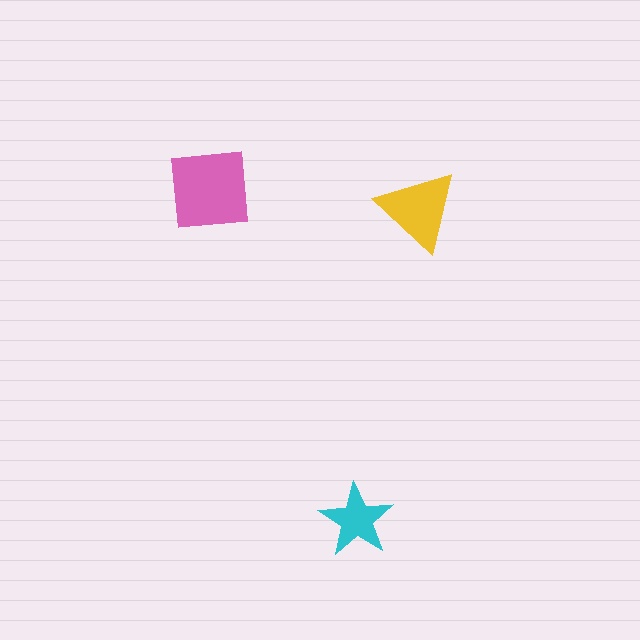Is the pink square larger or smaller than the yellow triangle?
Larger.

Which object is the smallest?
The cyan star.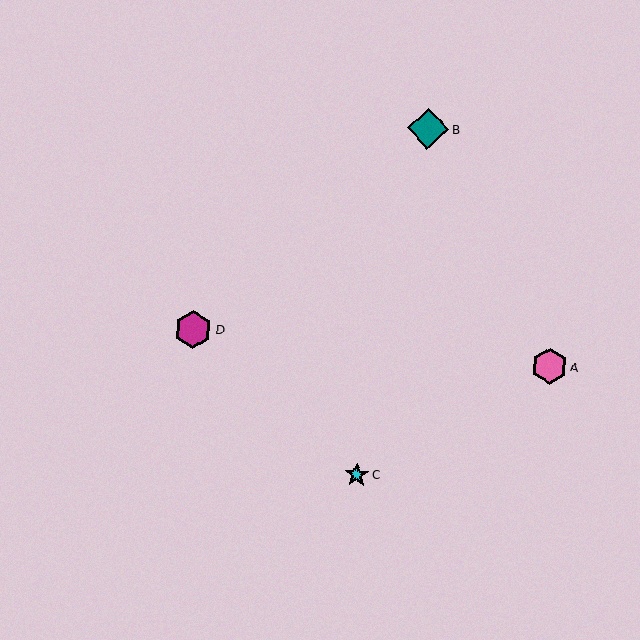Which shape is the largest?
The teal diamond (labeled B) is the largest.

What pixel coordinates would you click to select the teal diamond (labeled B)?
Click at (428, 129) to select the teal diamond B.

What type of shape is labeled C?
Shape C is a cyan star.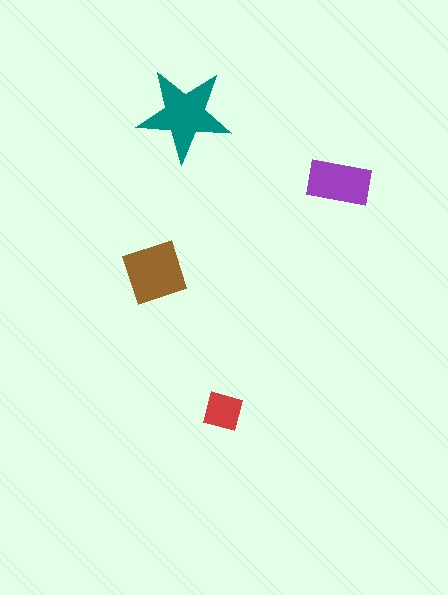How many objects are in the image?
There are 4 objects in the image.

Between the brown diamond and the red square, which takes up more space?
The brown diamond.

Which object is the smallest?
The red square.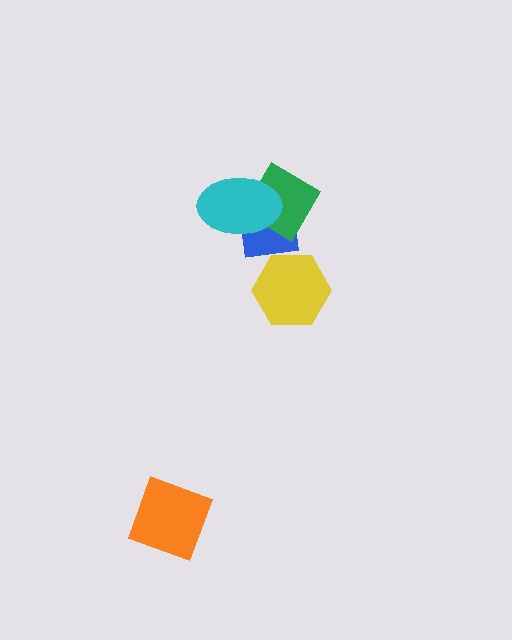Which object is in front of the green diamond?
The cyan ellipse is in front of the green diamond.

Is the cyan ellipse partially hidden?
No, no other shape covers it.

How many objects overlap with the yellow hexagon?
1 object overlaps with the yellow hexagon.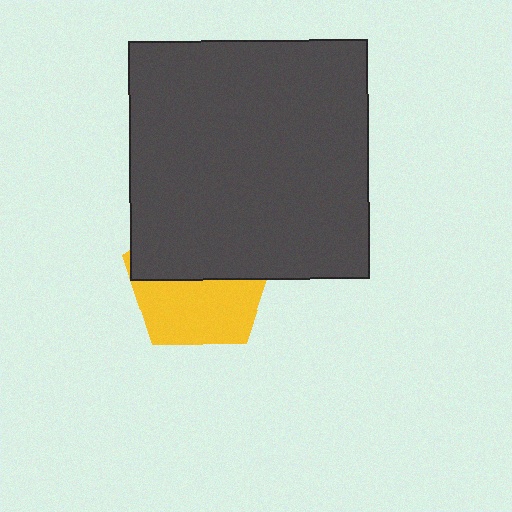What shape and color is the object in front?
The object in front is a dark gray square.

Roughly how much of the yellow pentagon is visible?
About half of it is visible (roughly 49%).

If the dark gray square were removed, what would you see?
You would see the complete yellow pentagon.